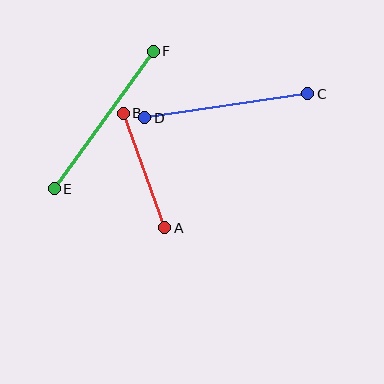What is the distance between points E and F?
The distance is approximately 169 pixels.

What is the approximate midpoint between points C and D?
The midpoint is at approximately (226, 106) pixels.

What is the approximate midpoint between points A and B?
The midpoint is at approximately (144, 171) pixels.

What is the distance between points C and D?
The distance is approximately 165 pixels.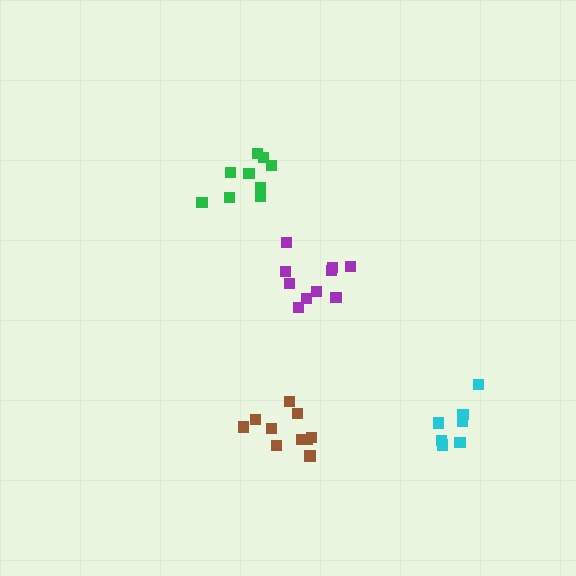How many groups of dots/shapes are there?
There are 4 groups.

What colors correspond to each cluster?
The clusters are colored: green, brown, cyan, purple.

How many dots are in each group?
Group 1: 9 dots, Group 2: 10 dots, Group 3: 7 dots, Group 4: 10 dots (36 total).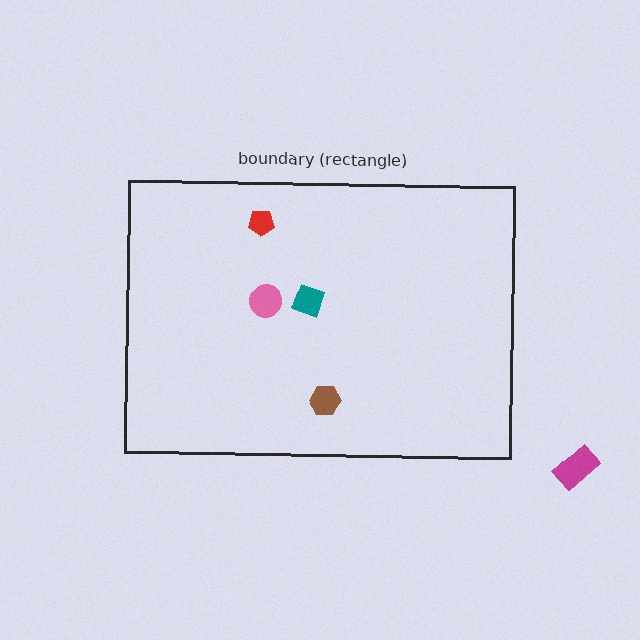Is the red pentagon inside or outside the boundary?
Inside.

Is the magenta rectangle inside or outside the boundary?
Outside.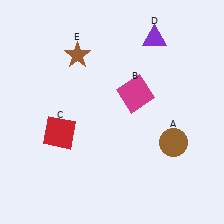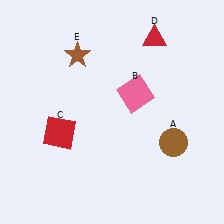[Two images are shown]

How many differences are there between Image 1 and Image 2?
There are 2 differences between the two images.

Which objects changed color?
B changed from magenta to pink. D changed from purple to red.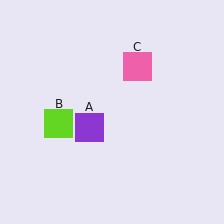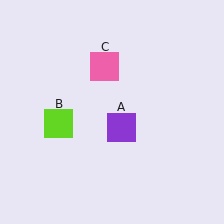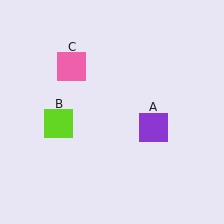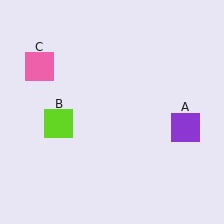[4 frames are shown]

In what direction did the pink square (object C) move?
The pink square (object C) moved left.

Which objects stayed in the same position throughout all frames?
Lime square (object B) remained stationary.